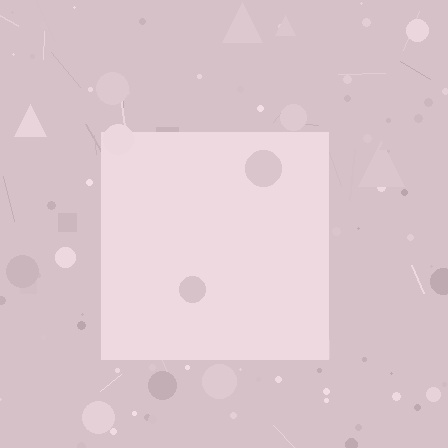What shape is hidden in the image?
A square is hidden in the image.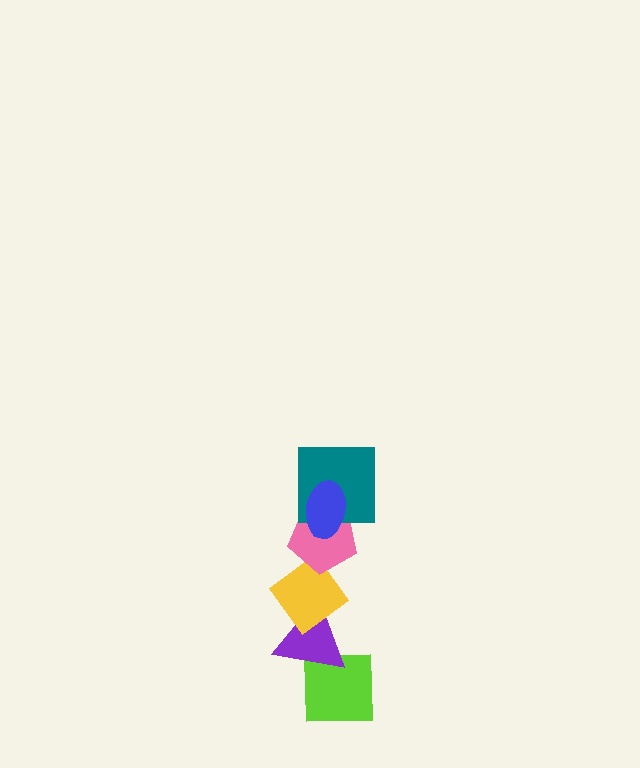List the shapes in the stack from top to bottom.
From top to bottom: the blue ellipse, the teal square, the pink pentagon, the yellow diamond, the purple triangle, the lime square.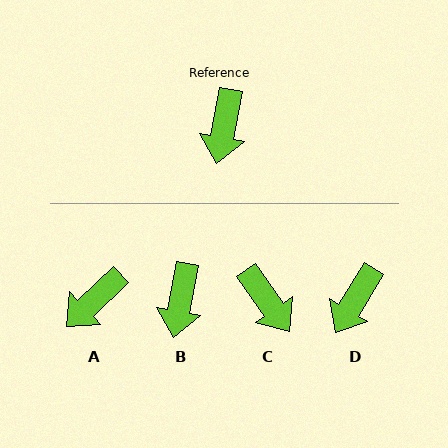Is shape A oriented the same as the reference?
No, it is off by about 36 degrees.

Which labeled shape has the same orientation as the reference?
B.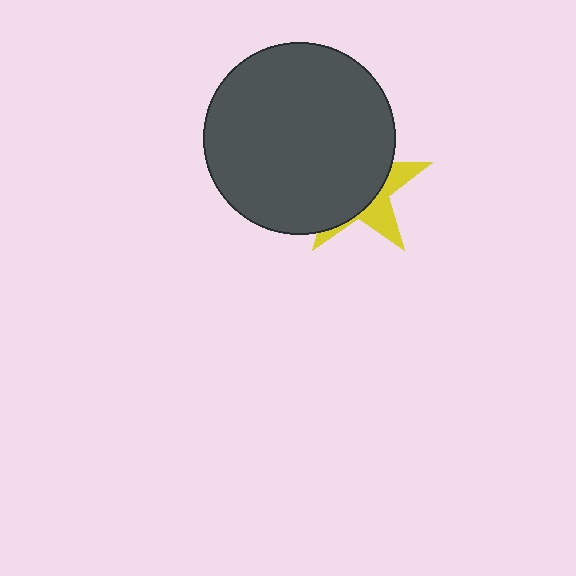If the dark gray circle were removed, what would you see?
You would see the complete yellow star.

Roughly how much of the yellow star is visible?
A small part of it is visible (roughly 32%).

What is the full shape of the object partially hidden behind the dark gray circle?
The partially hidden object is a yellow star.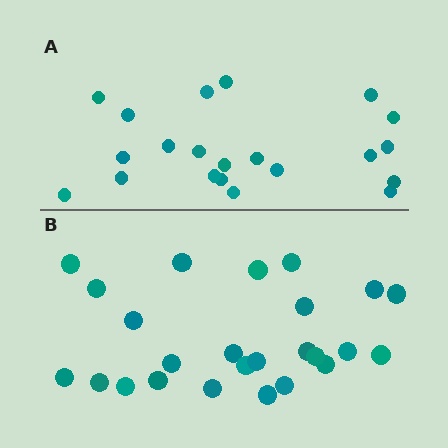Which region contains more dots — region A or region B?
Region B (the bottom region) has more dots.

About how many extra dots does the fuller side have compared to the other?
Region B has about 4 more dots than region A.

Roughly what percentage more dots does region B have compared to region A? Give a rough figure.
About 20% more.